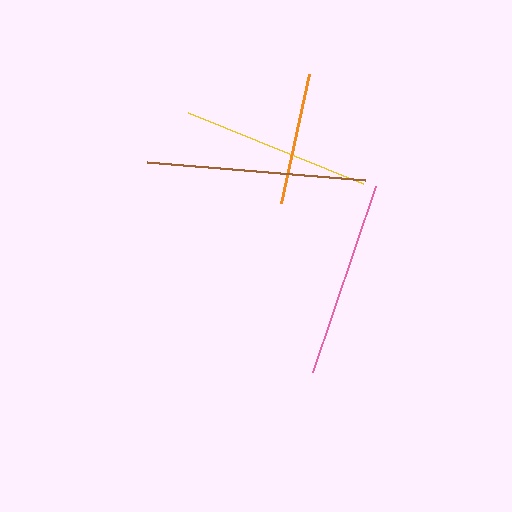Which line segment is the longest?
The brown line is the longest at approximately 219 pixels.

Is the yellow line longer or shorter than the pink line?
The pink line is longer than the yellow line.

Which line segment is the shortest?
The orange line is the shortest at approximately 131 pixels.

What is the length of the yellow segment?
The yellow segment is approximately 189 pixels long.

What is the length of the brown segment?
The brown segment is approximately 219 pixels long.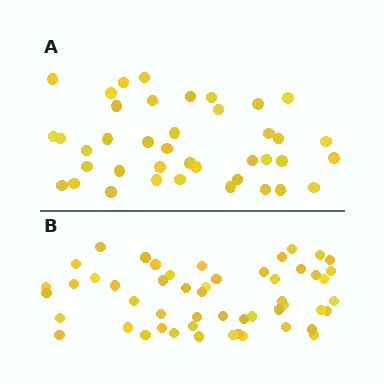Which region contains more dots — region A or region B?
Region B (the bottom region) has more dots.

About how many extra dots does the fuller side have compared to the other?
Region B has roughly 12 or so more dots than region A.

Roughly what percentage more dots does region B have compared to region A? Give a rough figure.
About 30% more.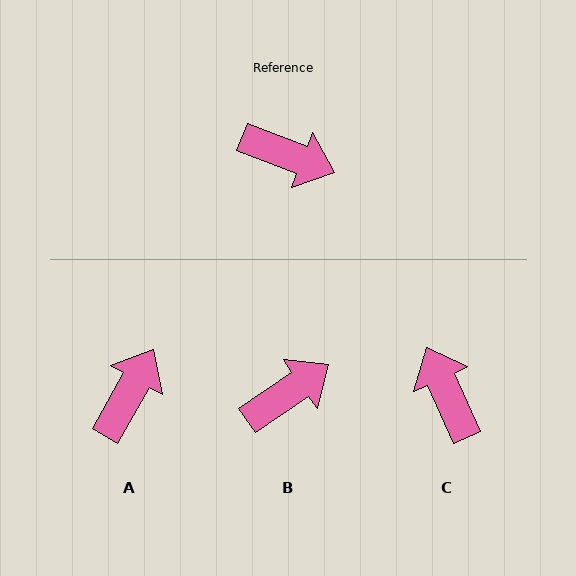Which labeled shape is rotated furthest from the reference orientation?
C, about 135 degrees away.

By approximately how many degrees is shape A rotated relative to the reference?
Approximately 82 degrees counter-clockwise.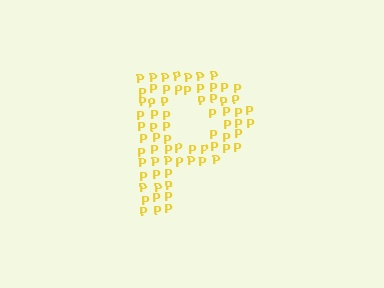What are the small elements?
The small elements are letter P's.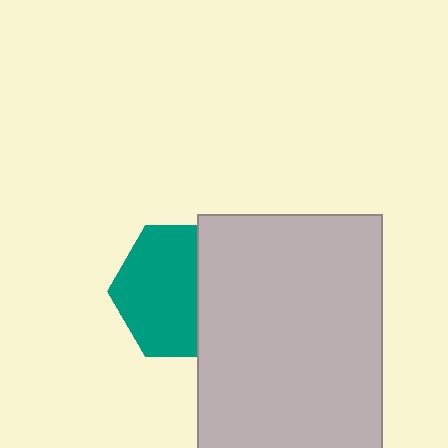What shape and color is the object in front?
The object in front is a light gray rectangle.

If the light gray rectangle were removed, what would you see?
You would see the complete teal hexagon.